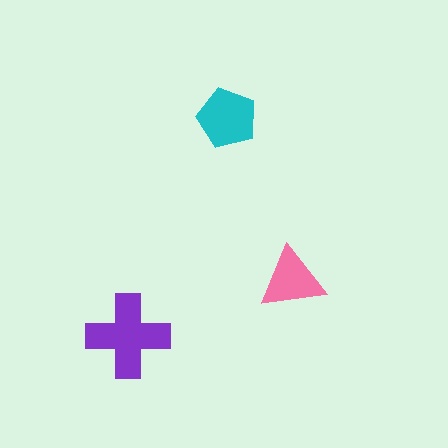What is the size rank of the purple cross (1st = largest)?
1st.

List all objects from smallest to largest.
The pink triangle, the cyan pentagon, the purple cross.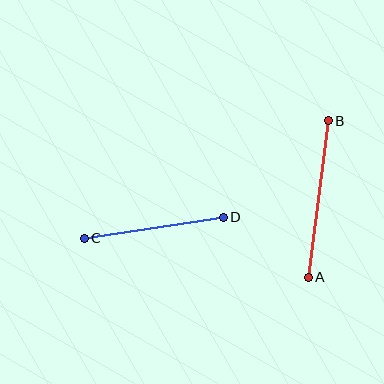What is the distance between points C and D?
The distance is approximately 141 pixels.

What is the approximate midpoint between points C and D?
The midpoint is at approximately (154, 228) pixels.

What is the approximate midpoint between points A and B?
The midpoint is at approximately (318, 199) pixels.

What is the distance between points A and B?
The distance is approximately 158 pixels.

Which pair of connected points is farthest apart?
Points A and B are farthest apart.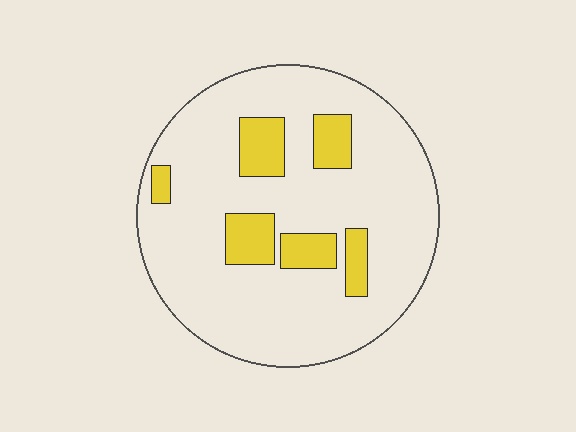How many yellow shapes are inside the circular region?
6.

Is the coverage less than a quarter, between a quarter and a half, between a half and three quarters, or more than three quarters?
Less than a quarter.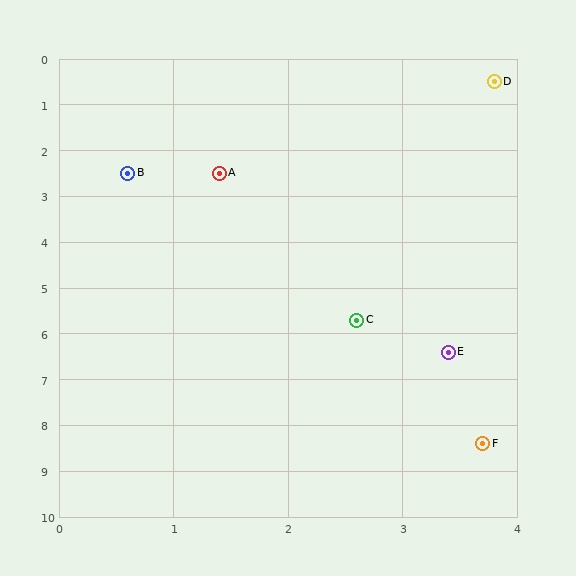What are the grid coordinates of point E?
Point E is at approximately (3.4, 6.4).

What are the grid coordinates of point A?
Point A is at approximately (1.4, 2.5).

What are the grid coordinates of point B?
Point B is at approximately (0.6, 2.5).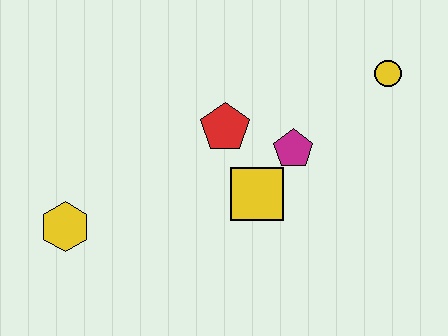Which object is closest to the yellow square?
The magenta pentagon is closest to the yellow square.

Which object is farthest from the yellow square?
The yellow hexagon is farthest from the yellow square.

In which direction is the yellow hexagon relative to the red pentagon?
The yellow hexagon is to the left of the red pentagon.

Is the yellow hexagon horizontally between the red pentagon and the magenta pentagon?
No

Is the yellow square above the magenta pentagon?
No